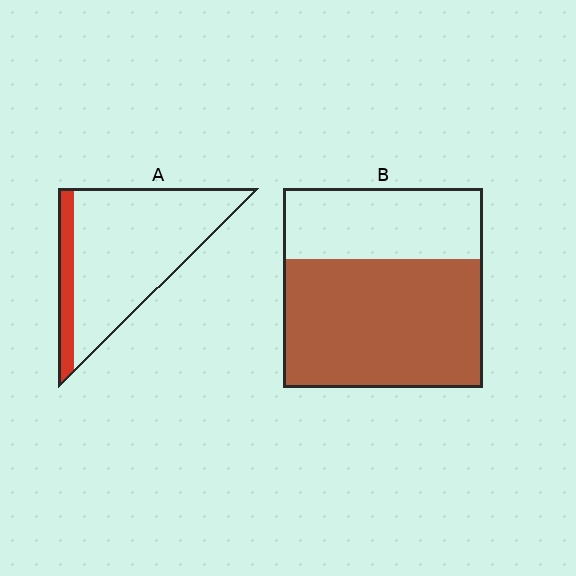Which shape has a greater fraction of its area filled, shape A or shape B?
Shape B.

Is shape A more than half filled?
No.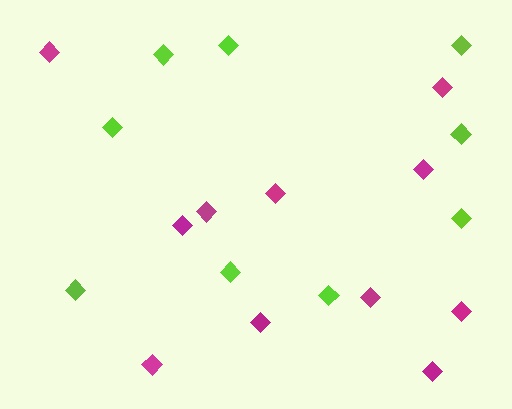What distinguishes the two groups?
There are 2 groups: one group of magenta diamonds (11) and one group of lime diamonds (9).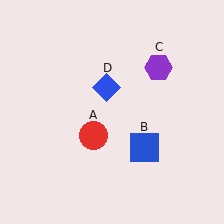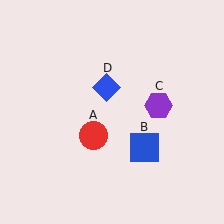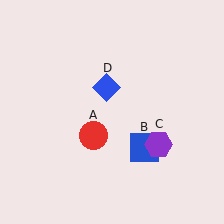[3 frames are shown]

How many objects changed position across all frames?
1 object changed position: purple hexagon (object C).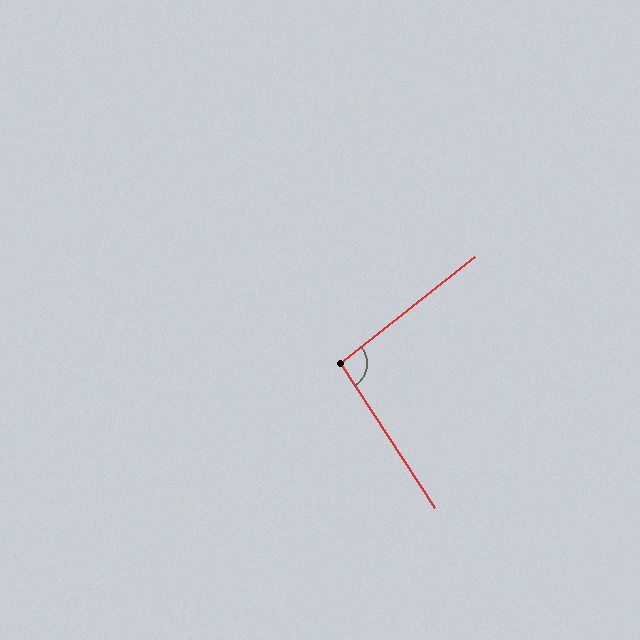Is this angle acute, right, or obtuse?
It is obtuse.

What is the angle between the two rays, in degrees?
Approximately 95 degrees.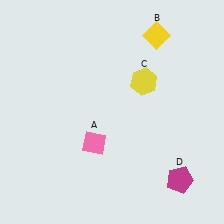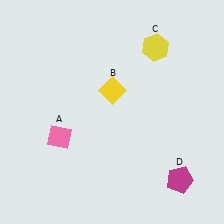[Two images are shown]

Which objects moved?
The objects that moved are: the pink diamond (A), the yellow diamond (B), the yellow hexagon (C).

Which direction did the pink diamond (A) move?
The pink diamond (A) moved left.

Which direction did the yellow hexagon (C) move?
The yellow hexagon (C) moved up.